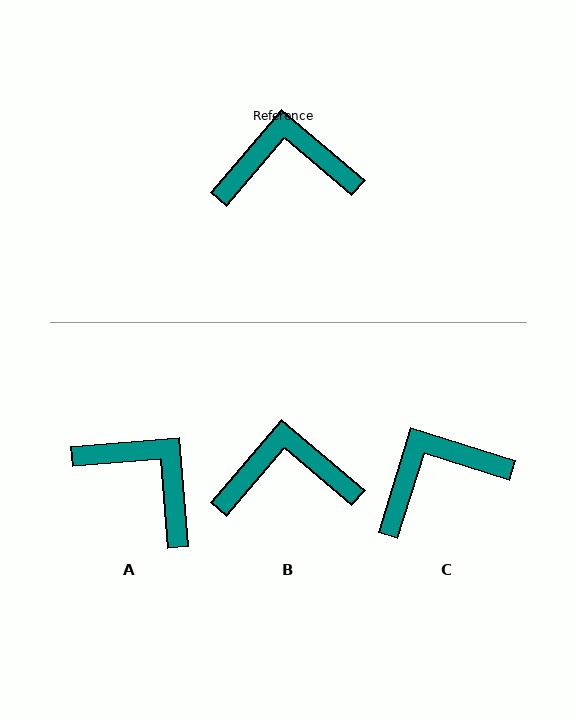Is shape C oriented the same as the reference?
No, it is off by about 23 degrees.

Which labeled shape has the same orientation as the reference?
B.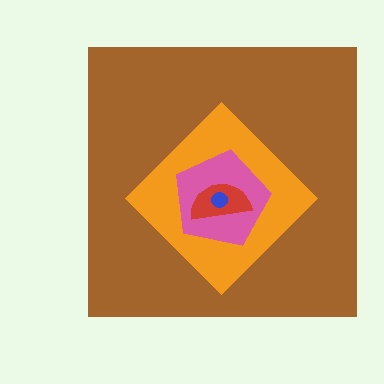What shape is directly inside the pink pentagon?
The red semicircle.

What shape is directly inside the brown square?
The orange diamond.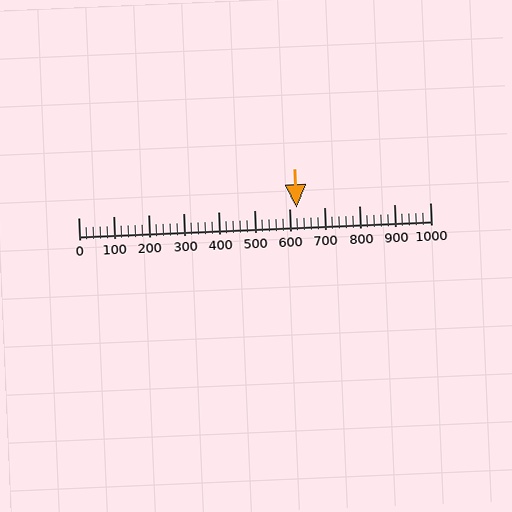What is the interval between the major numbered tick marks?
The major tick marks are spaced 100 units apart.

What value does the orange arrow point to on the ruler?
The orange arrow points to approximately 620.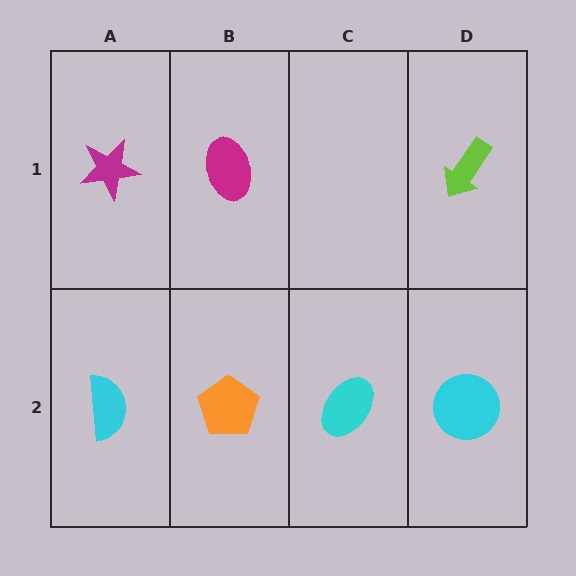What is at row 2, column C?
A cyan ellipse.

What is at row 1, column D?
A lime arrow.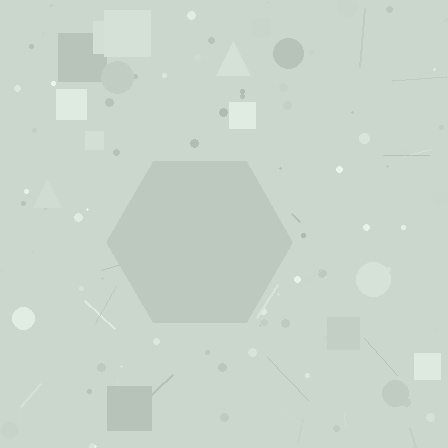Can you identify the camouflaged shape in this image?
The camouflaged shape is a hexagon.